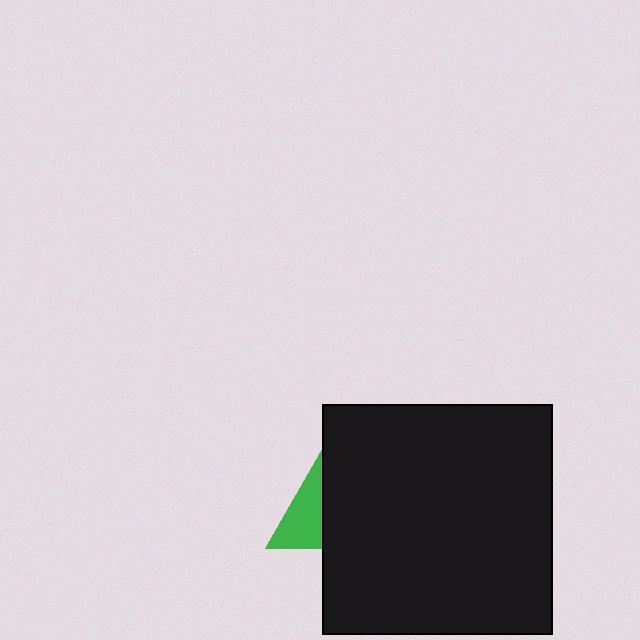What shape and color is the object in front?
The object in front is a black square.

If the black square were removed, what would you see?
You would see the complete green triangle.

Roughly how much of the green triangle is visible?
A small part of it is visible (roughly 40%).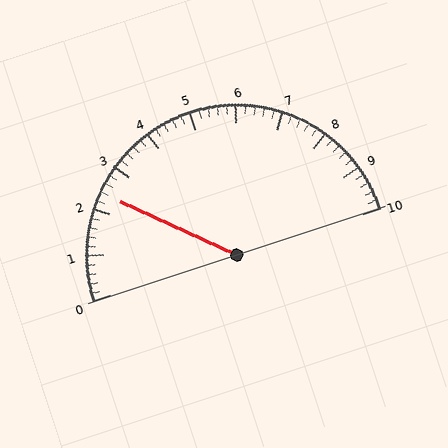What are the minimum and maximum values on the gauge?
The gauge ranges from 0 to 10.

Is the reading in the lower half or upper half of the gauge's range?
The reading is in the lower half of the range (0 to 10).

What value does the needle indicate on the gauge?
The needle indicates approximately 2.4.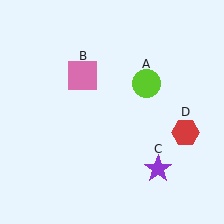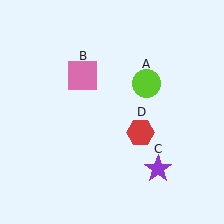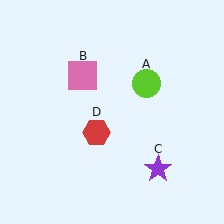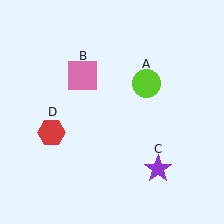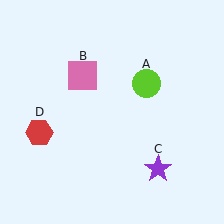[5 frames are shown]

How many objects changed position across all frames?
1 object changed position: red hexagon (object D).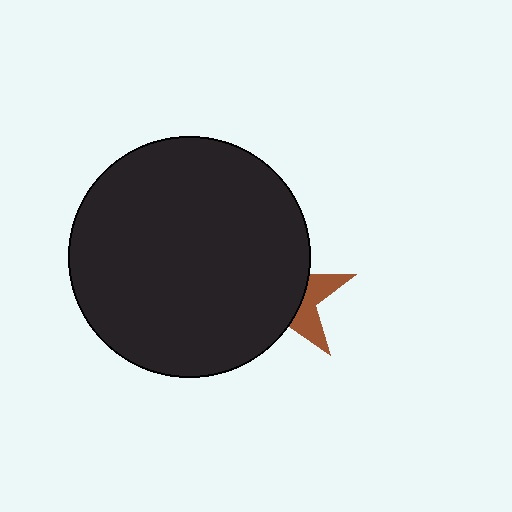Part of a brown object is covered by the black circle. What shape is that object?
It is a star.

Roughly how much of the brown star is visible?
A small part of it is visible (roughly 31%).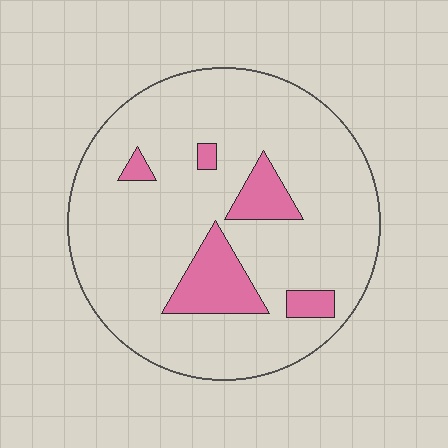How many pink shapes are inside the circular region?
5.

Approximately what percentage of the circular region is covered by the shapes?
Approximately 15%.